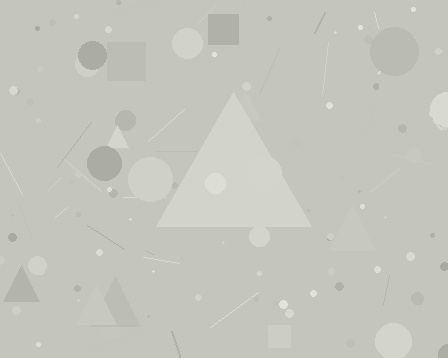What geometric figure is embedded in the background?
A triangle is embedded in the background.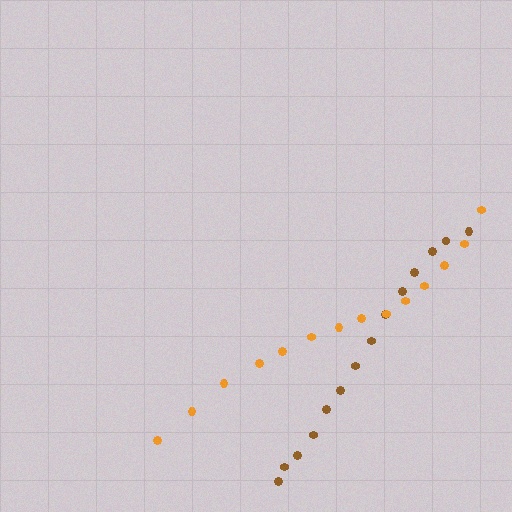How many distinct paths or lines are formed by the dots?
There are 2 distinct paths.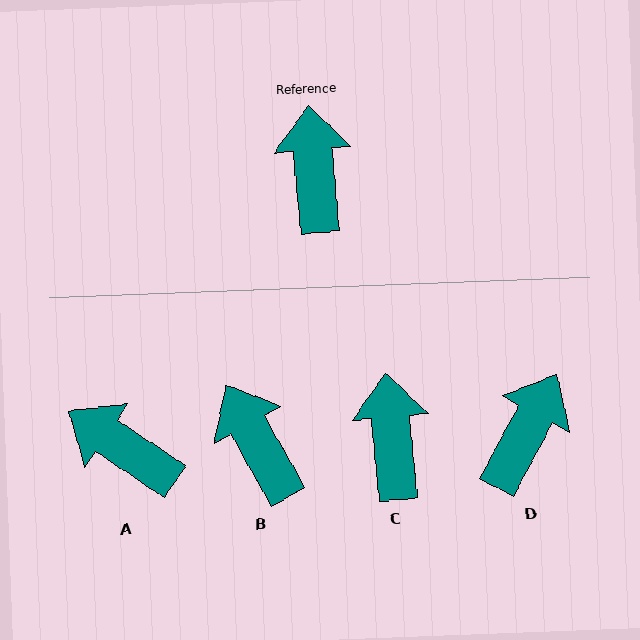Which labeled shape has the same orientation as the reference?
C.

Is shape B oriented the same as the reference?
No, it is off by about 24 degrees.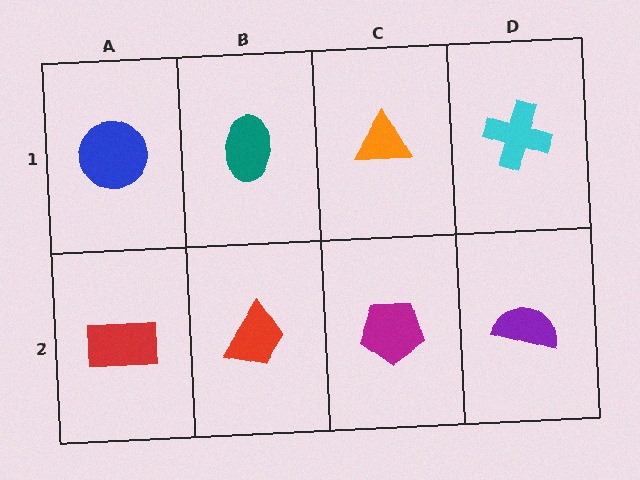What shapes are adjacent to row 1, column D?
A purple semicircle (row 2, column D), an orange triangle (row 1, column C).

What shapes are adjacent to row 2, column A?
A blue circle (row 1, column A), a red trapezoid (row 2, column B).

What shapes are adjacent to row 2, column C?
An orange triangle (row 1, column C), a red trapezoid (row 2, column B), a purple semicircle (row 2, column D).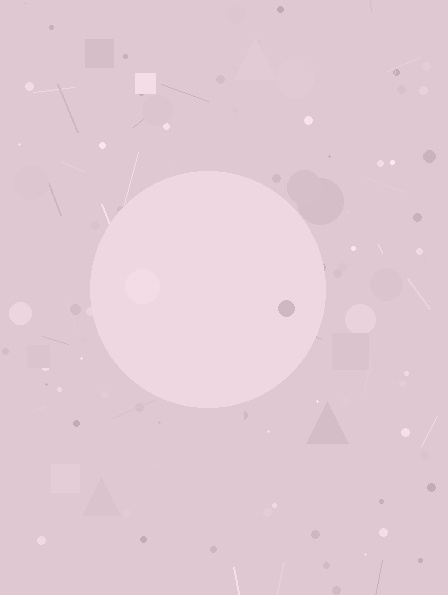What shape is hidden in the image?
A circle is hidden in the image.